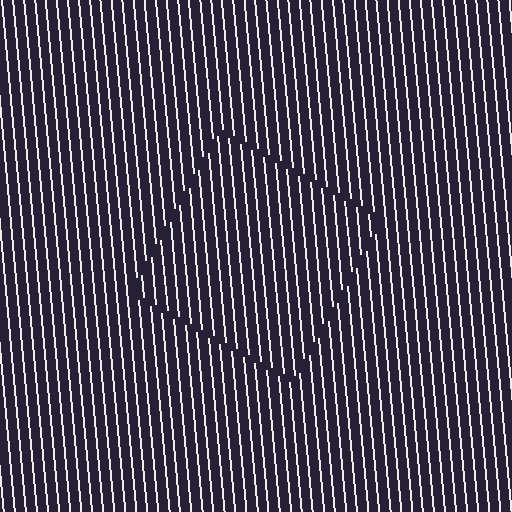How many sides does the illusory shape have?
4 sides — the line-ends trace a square.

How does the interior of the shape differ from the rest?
The interior of the shape contains the same grating, shifted by half a period — the contour is defined by the phase discontinuity where line-ends from the inner and outer gratings abut.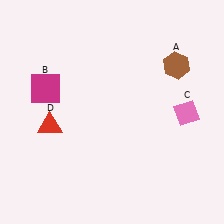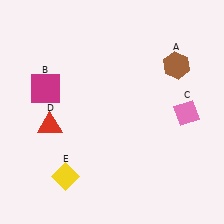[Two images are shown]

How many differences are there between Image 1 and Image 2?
There is 1 difference between the two images.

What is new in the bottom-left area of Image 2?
A yellow diamond (E) was added in the bottom-left area of Image 2.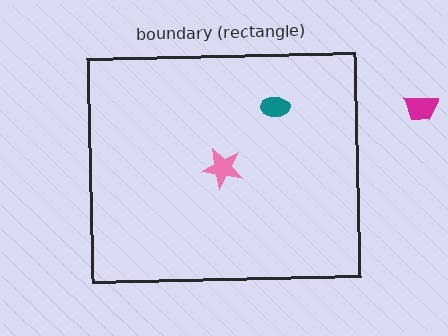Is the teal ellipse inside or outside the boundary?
Inside.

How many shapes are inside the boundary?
2 inside, 1 outside.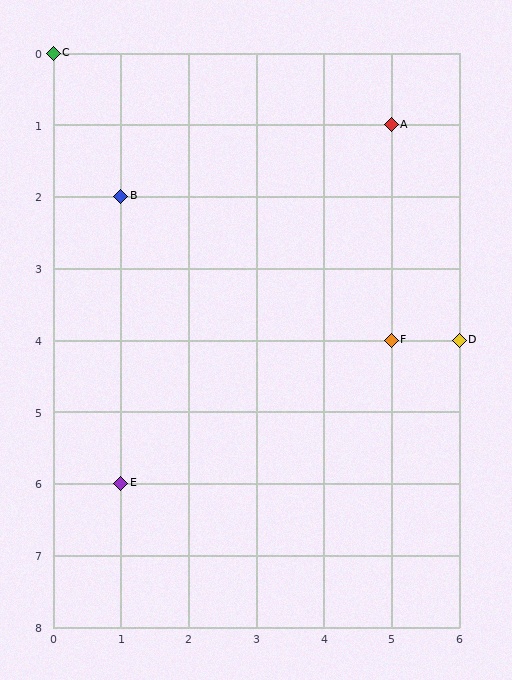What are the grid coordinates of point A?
Point A is at grid coordinates (5, 1).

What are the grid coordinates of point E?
Point E is at grid coordinates (1, 6).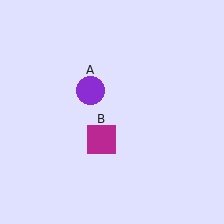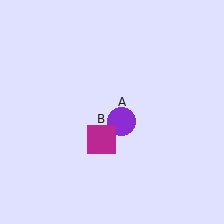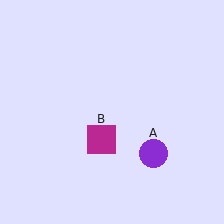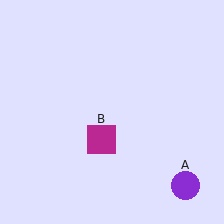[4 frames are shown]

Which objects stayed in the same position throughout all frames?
Magenta square (object B) remained stationary.